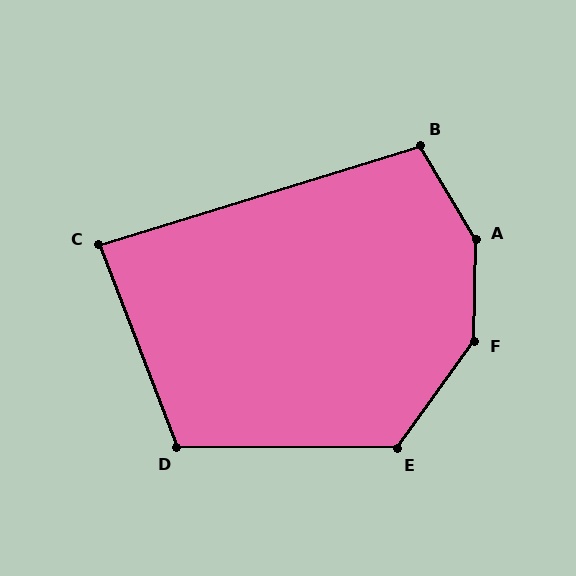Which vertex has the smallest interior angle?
C, at approximately 86 degrees.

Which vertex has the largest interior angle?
A, at approximately 148 degrees.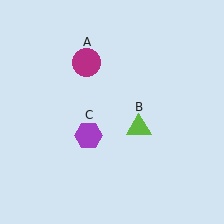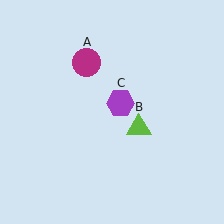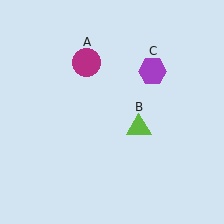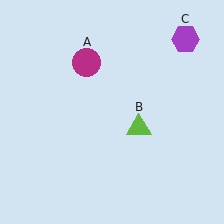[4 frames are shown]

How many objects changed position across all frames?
1 object changed position: purple hexagon (object C).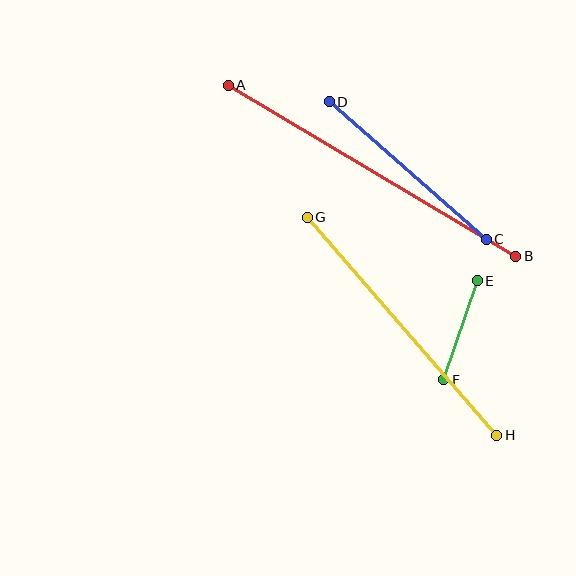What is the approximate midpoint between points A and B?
The midpoint is at approximately (372, 171) pixels.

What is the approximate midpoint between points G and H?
The midpoint is at approximately (402, 326) pixels.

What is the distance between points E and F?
The distance is approximately 104 pixels.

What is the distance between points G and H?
The distance is approximately 289 pixels.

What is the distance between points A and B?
The distance is approximately 334 pixels.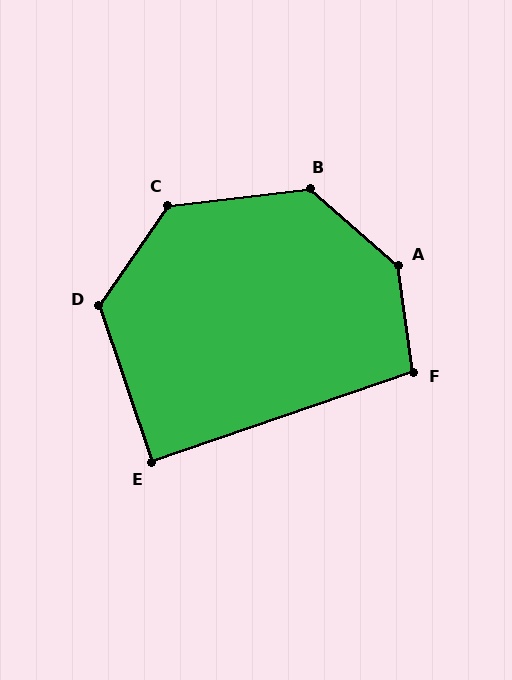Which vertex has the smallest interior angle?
E, at approximately 90 degrees.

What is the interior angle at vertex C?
Approximately 131 degrees (obtuse).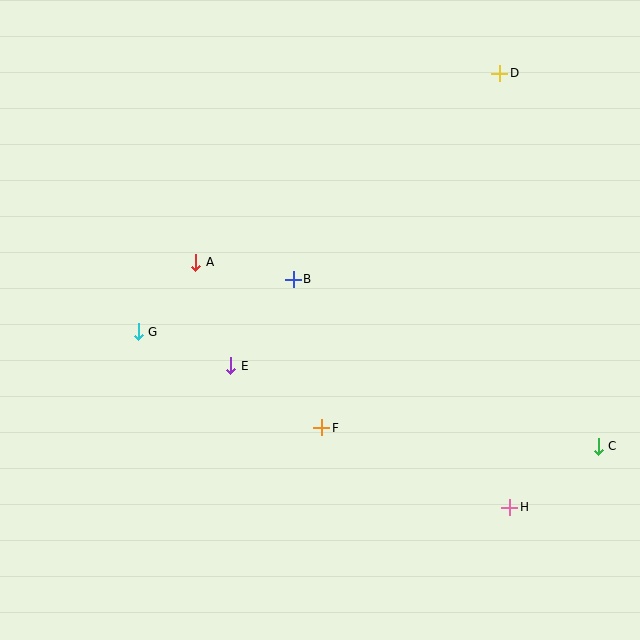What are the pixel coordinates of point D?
Point D is at (500, 73).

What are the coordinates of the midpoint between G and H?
The midpoint between G and H is at (324, 419).